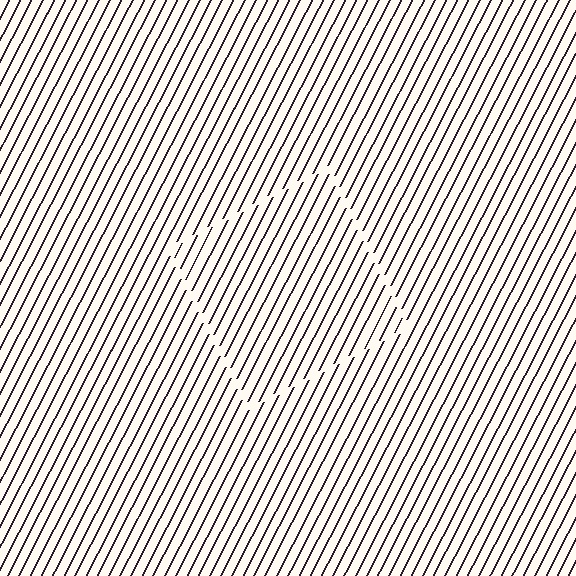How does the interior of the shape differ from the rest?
The interior of the shape contains the same grating, shifted by half a period — the contour is defined by the phase discontinuity where line-ends from the inner and outer gratings abut.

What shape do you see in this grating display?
An illusory square. The interior of the shape contains the same grating, shifted by half a period — the contour is defined by the phase discontinuity where line-ends from the inner and outer gratings abut.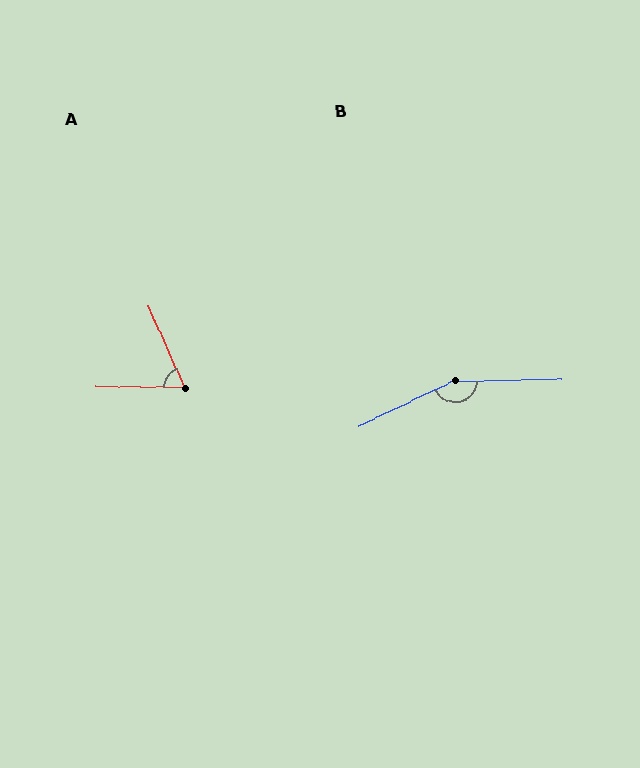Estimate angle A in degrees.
Approximately 65 degrees.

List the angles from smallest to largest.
A (65°), B (155°).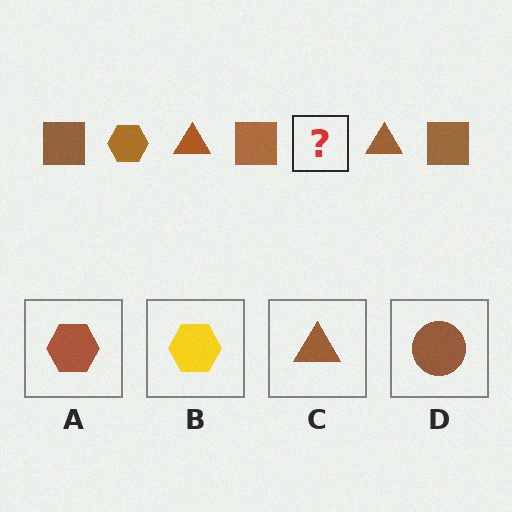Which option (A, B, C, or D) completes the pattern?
A.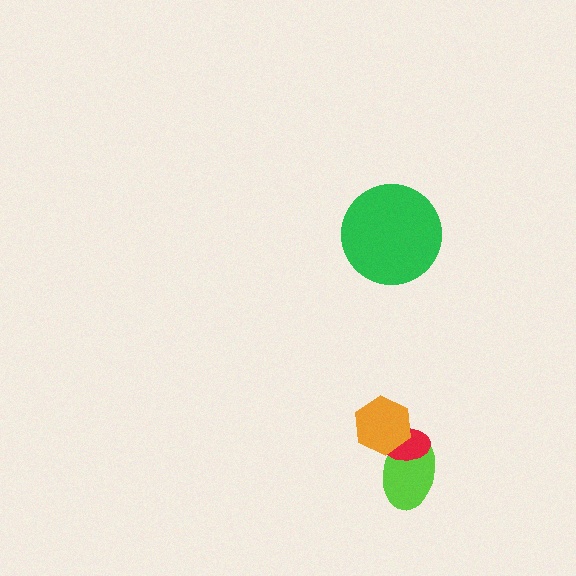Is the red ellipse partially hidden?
Yes, it is partially covered by another shape.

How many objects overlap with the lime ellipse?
2 objects overlap with the lime ellipse.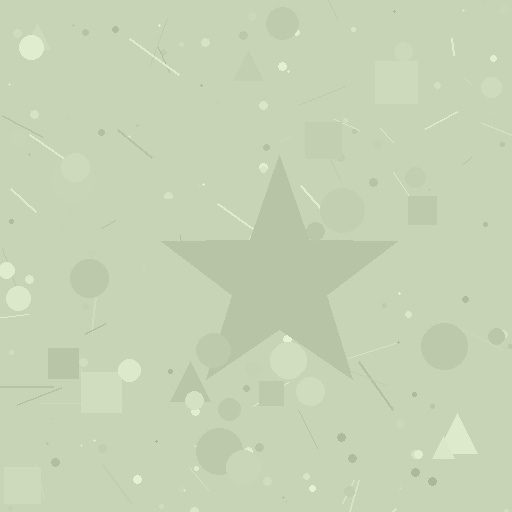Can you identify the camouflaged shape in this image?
The camouflaged shape is a star.